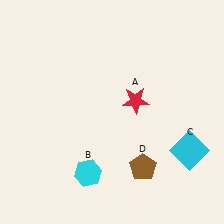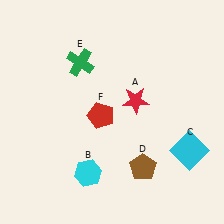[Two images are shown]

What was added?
A green cross (E), a red pentagon (F) were added in Image 2.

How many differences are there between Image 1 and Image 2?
There are 2 differences between the two images.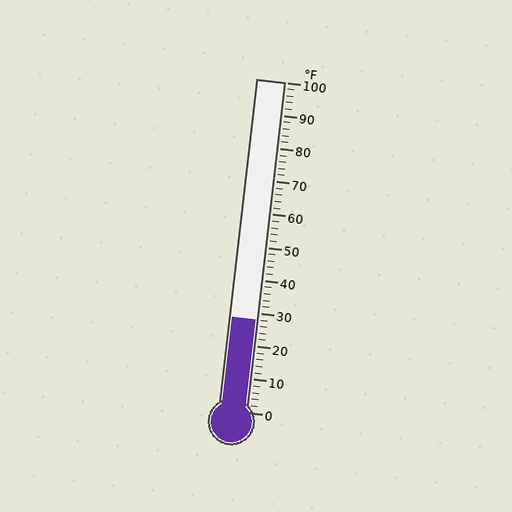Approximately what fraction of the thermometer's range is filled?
The thermometer is filled to approximately 30% of its range.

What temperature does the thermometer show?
The thermometer shows approximately 28°F.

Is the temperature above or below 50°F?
The temperature is below 50°F.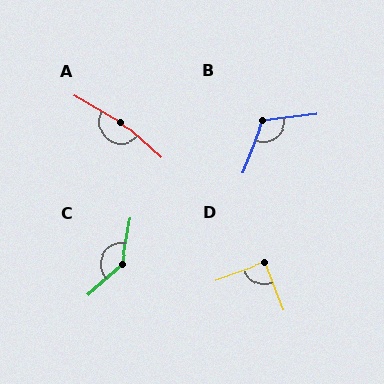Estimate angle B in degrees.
Approximately 119 degrees.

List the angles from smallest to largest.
D (91°), B (119°), C (143°), A (168°).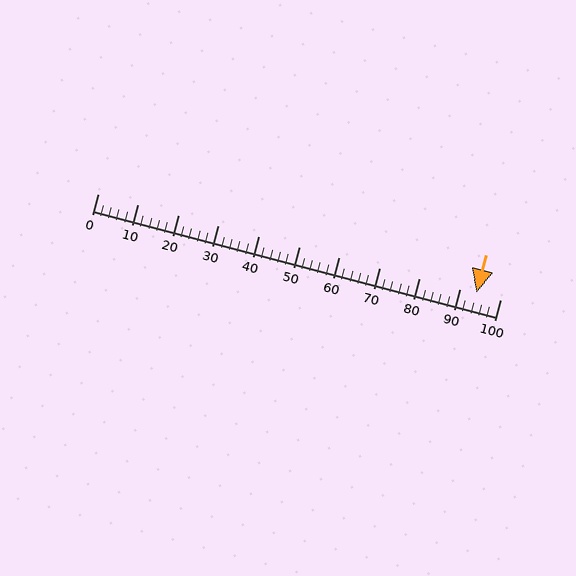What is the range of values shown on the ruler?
The ruler shows values from 0 to 100.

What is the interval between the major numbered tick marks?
The major tick marks are spaced 10 units apart.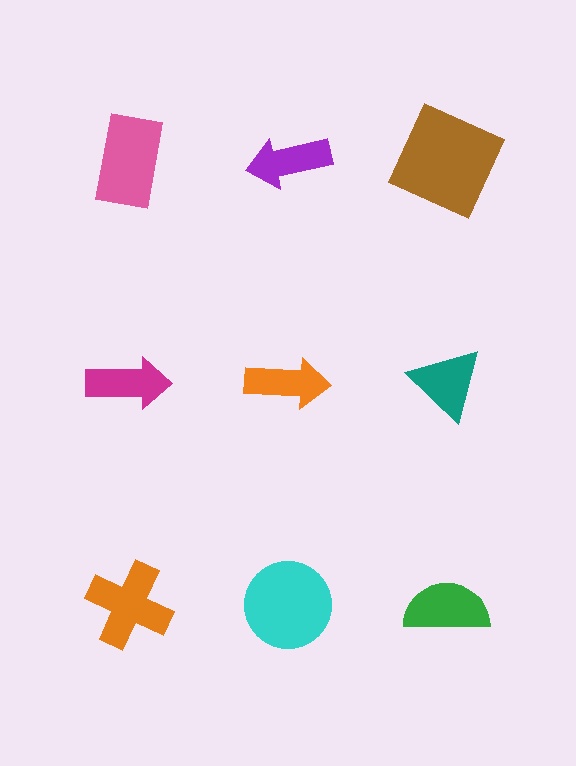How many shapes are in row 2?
3 shapes.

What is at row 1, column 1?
A pink rectangle.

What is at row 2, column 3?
A teal triangle.